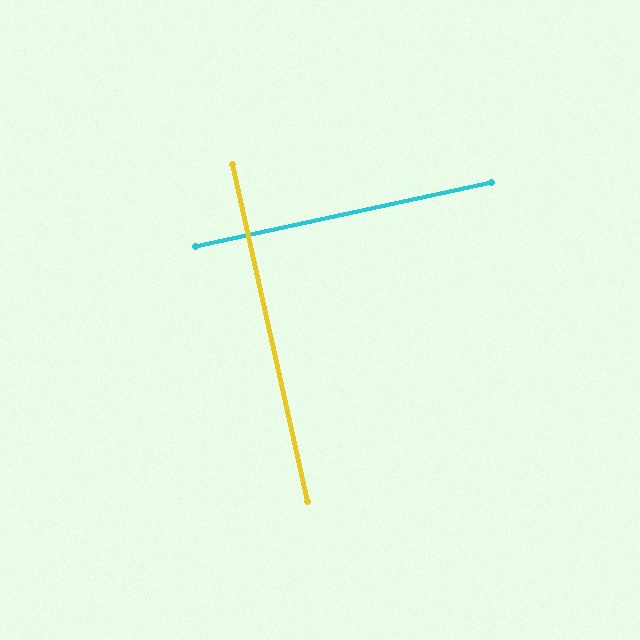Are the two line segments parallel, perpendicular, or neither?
Perpendicular — they meet at approximately 90°.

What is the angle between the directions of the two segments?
Approximately 90 degrees.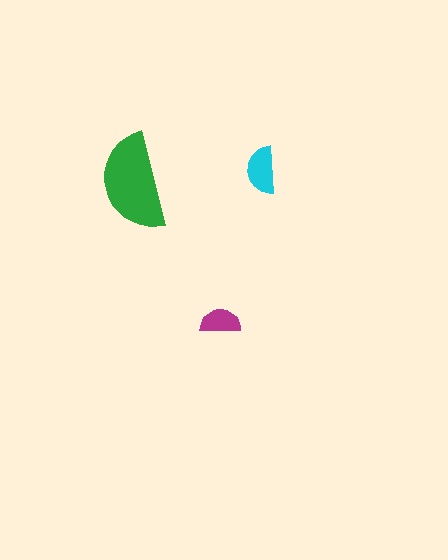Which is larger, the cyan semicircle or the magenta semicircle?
The cyan one.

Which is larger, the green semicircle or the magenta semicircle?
The green one.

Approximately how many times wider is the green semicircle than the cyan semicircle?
About 2 times wider.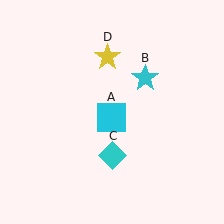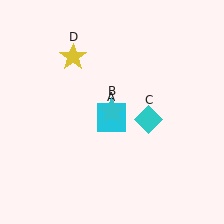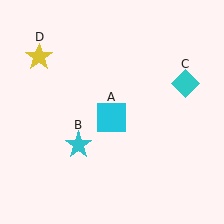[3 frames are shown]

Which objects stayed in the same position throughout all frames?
Cyan square (object A) remained stationary.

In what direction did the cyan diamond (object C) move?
The cyan diamond (object C) moved up and to the right.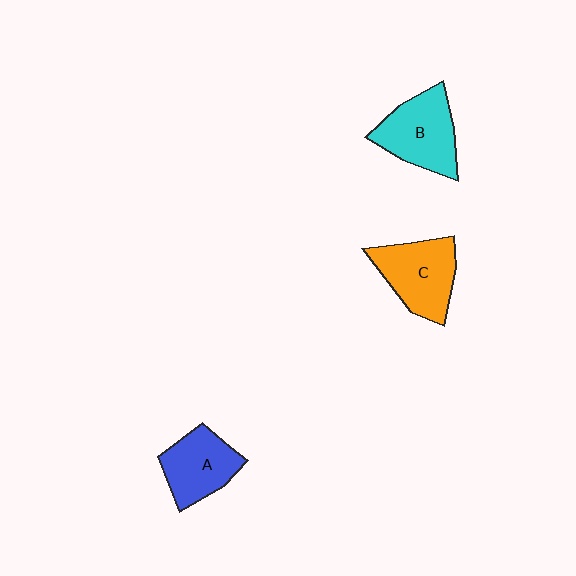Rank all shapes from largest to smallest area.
From largest to smallest: B (cyan), C (orange), A (blue).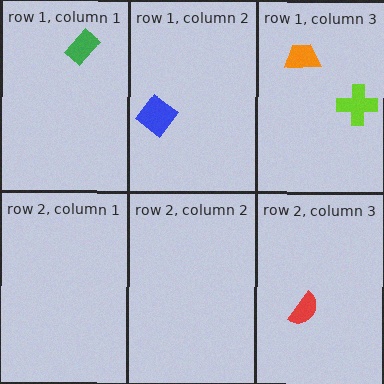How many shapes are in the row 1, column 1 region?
1.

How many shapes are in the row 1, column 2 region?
1.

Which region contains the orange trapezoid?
The row 1, column 3 region.